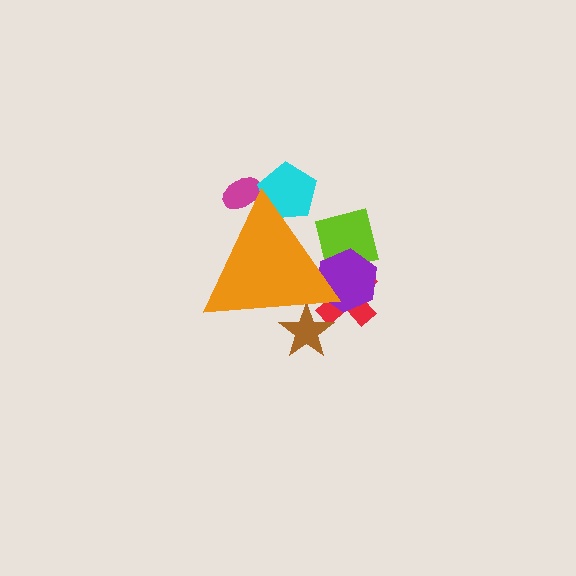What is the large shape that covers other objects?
An orange triangle.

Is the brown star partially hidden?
Yes, the brown star is partially hidden behind the orange triangle.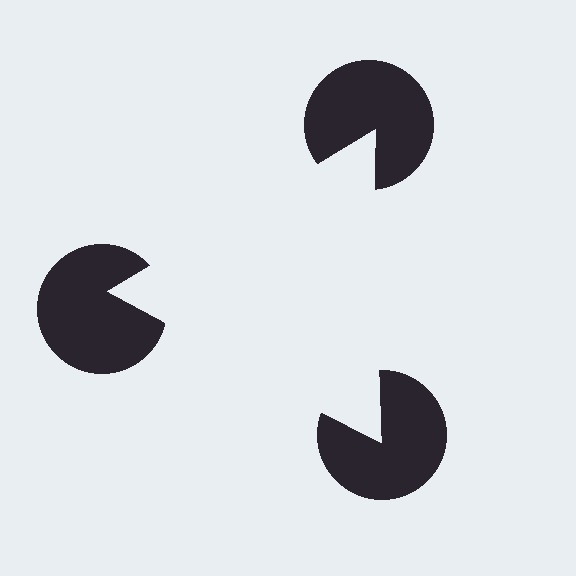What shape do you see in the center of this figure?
An illusory triangle — its edges are inferred from the aligned wedge cuts in the pac-man discs, not physically drawn.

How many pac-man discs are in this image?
There are 3 — one at each vertex of the illusory triangle.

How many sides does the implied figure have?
3 sides.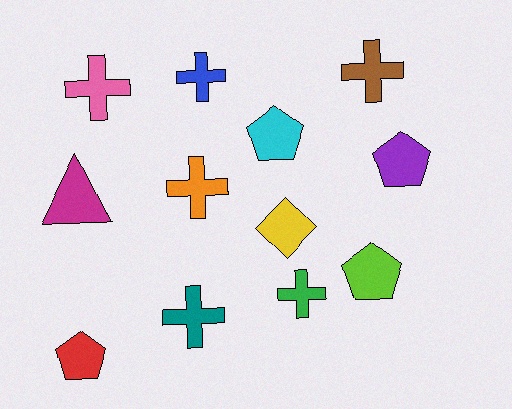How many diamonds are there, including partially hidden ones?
There is 1 diamond.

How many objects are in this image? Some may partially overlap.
There are 12 objects.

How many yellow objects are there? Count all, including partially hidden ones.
There is 1 yellow object.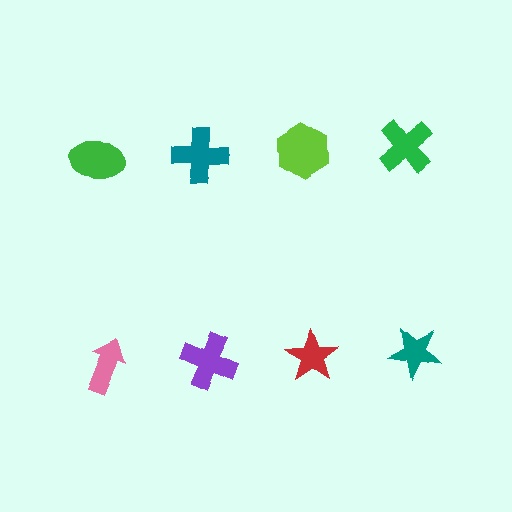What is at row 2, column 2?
A purple cross.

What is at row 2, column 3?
A red star.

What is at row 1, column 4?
A green cross.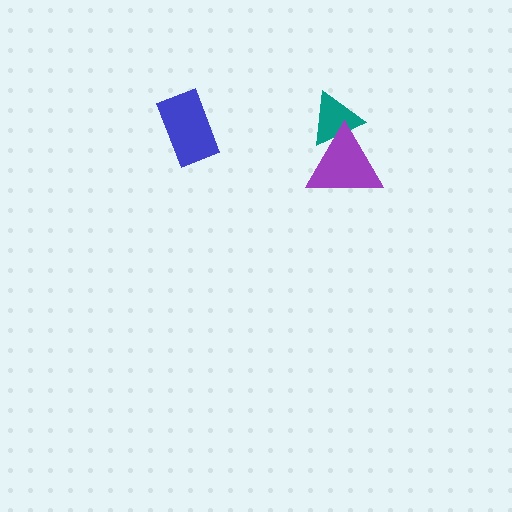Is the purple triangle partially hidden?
No, no other shape covers it.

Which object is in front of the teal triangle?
The purple triangle is in front of the teal triangle.